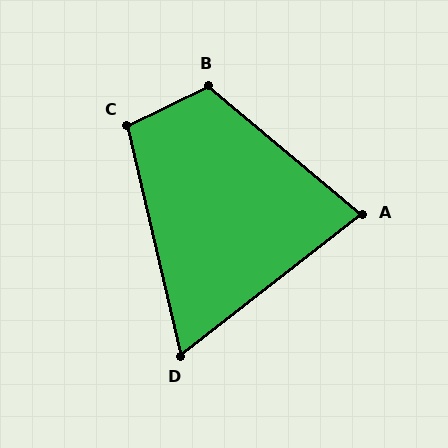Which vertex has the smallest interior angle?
D, at approximately 65 degrees.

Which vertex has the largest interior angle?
B, at approximately 115 degrees.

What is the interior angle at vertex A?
Approximately 78 degrees (acute).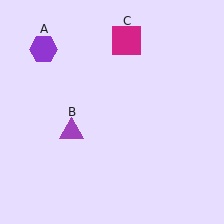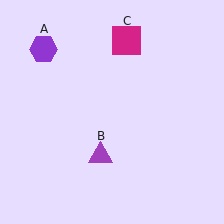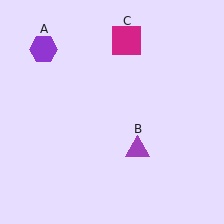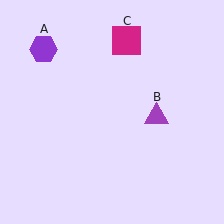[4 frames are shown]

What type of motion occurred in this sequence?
The purple triangle (object B) rotated counterclockwise around the center of the scene.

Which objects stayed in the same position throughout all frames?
Purple hexagon (object A) and magenta square (object C) remained stationary.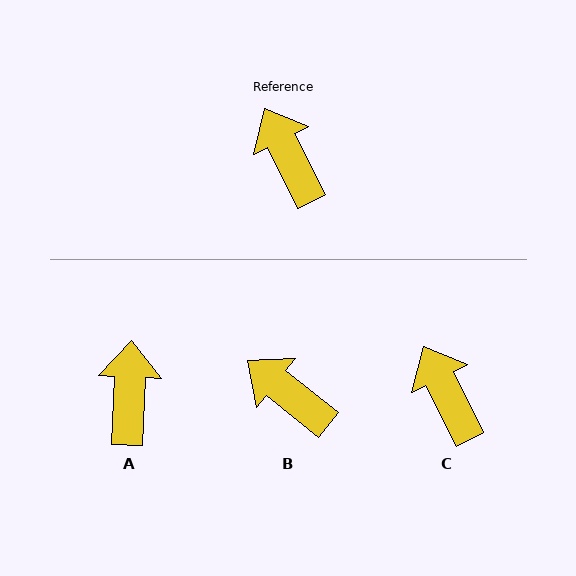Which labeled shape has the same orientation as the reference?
C.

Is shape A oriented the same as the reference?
No, it is off by about 29 degrees.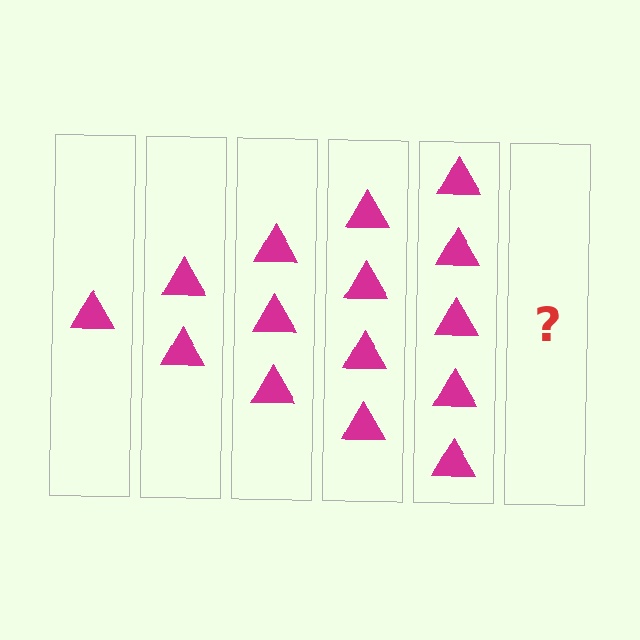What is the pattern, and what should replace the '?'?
The pattern is that each step adds one more triangle. The '?' should be 6 triangles.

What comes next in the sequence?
The next element should be 6 triangles.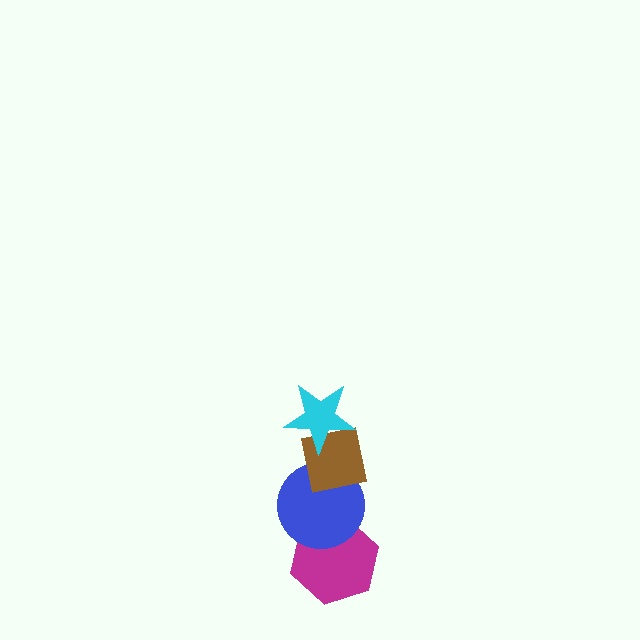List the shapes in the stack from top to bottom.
From top to bottom: the cyan star, the brown square, the blue circle, the magenta hexagon.